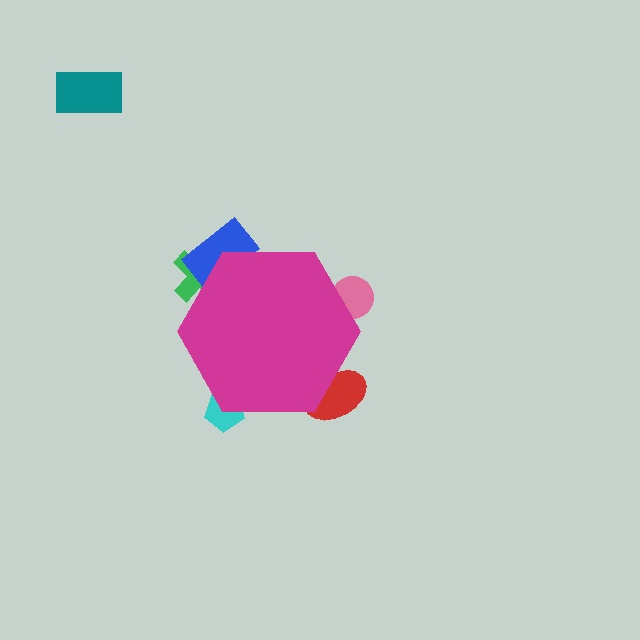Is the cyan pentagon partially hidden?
Yes, the cyan pentagon is partially hidden behind the magenta hexagon.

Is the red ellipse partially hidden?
Yes, the red ellipse is partially hidden behind the magenta hexagon.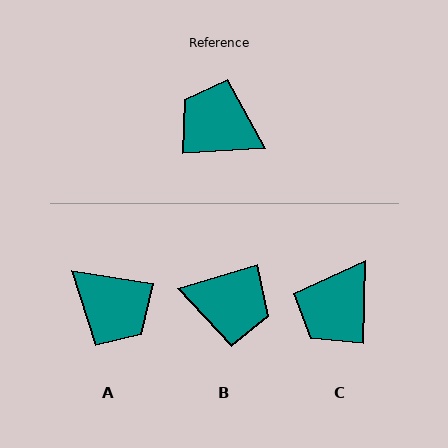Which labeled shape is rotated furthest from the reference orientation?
A, about 168 degrees away.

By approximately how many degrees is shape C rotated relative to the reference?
Approximately 86 degrees counter-clockwise.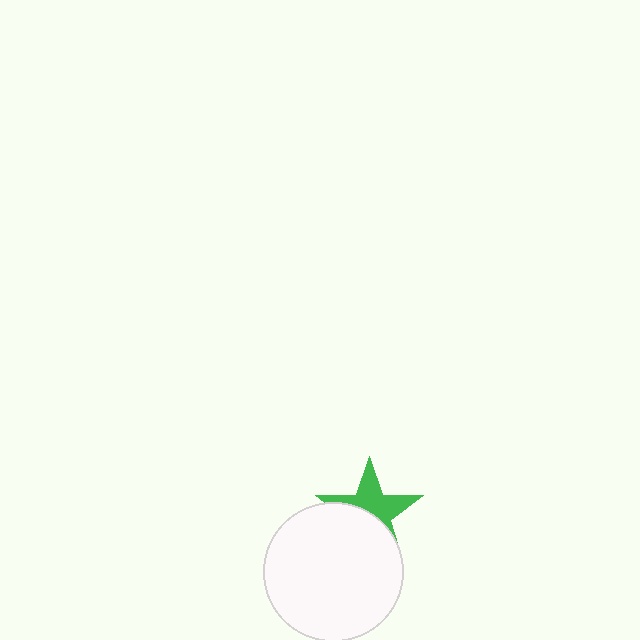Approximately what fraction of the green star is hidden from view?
Roughly 49% of the green star is hidden behind the white circle.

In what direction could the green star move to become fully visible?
The green star could move up. That would shift it out from behind the white circle entirely.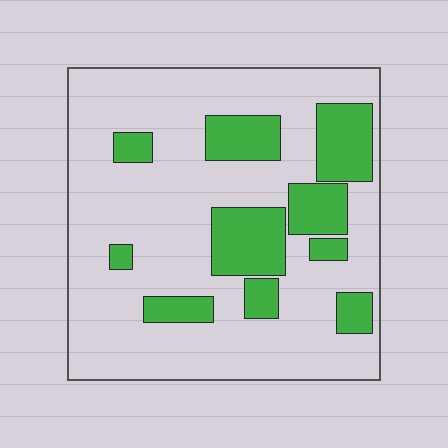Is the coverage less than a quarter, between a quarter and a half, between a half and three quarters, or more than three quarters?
Less than a quarter.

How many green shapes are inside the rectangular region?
10.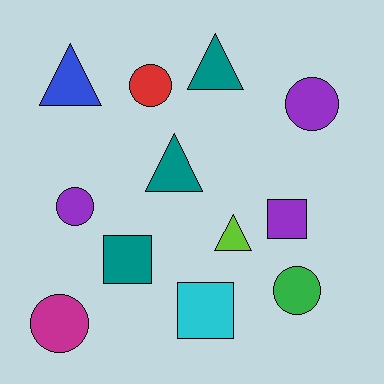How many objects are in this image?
There are 12 objects.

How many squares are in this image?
There are 3 squares.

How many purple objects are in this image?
There are 3 purple objects.